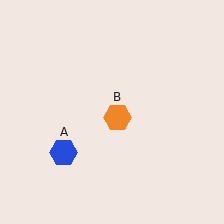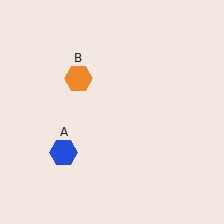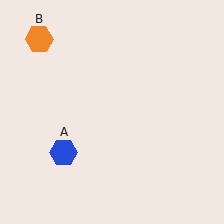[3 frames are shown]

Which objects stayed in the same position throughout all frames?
Blue hexagon (object A) remained stationary.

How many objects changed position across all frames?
1 object changed position: orange hexagon (object B).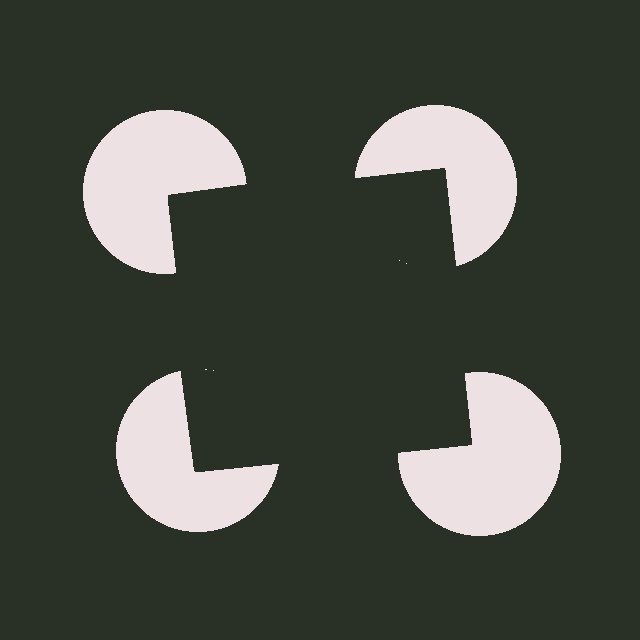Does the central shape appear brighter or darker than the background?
It typically appears slightly darker than the background, even though no actual brightness change is drawn.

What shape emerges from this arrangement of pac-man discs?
An illusory square — its edges are inferred from the aligned wedge cuts in the pac-man discs, not physically drawn.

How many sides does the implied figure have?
4 sides.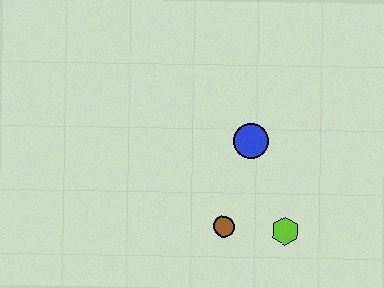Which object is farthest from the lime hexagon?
The blue circle is farthest from the lime hexagon.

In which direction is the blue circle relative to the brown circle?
The blue circle is above the brown circle.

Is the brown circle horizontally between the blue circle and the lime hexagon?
No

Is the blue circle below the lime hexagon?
No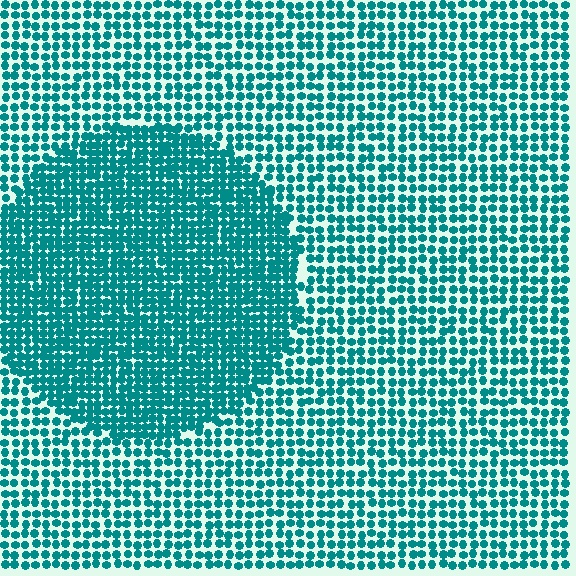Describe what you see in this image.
The image contains small teal elements arranged at two different densities. A circle-shaped region is visible where the elements are more densely packed than the surrounding area.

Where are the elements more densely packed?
The elements are more densely packed inside the circle boundary.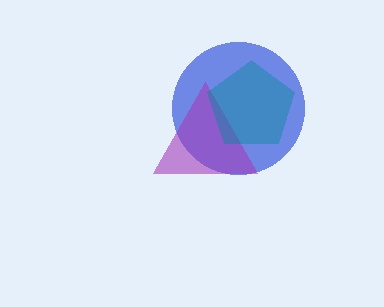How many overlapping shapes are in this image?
There are 3 overlapping shapes in the image.